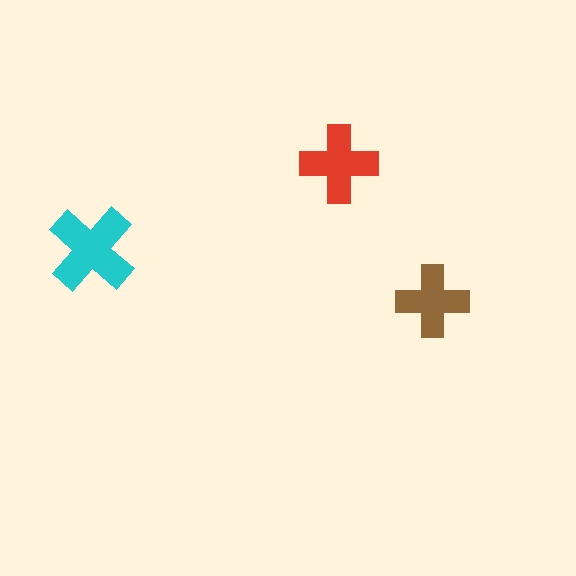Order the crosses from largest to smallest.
the cyan one, the red one, the brown one.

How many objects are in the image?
There are 3 objects in the image.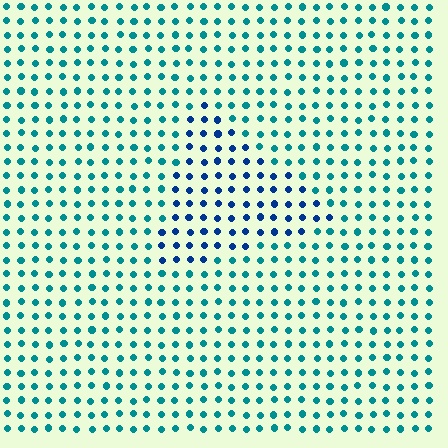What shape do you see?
I see a triangle.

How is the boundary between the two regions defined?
The boundary is defined purely by a slight shift in hue (about 37 degrees). Spacing, size, and orientation are identical on both sides.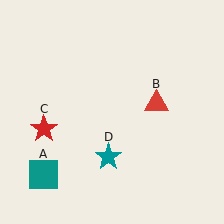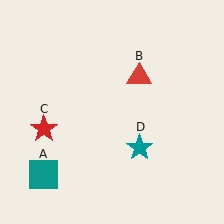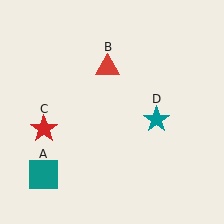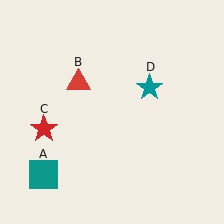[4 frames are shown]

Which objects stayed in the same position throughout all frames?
Teal square (object A) and red star (object C) remained stationary.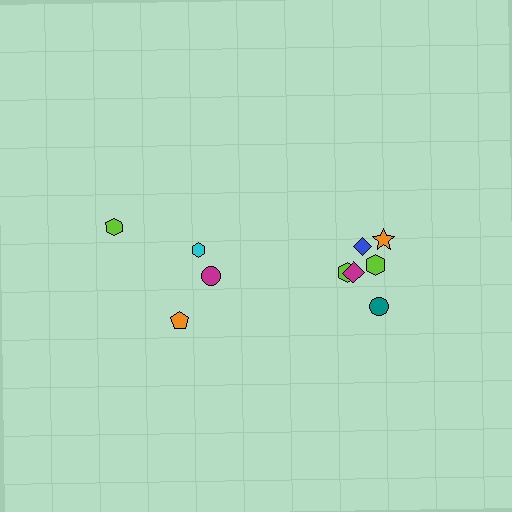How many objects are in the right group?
There are 6 objects.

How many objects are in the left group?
There are 4 objects.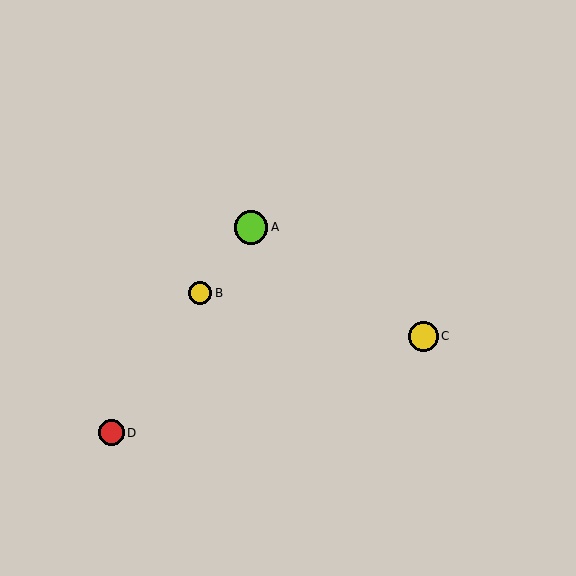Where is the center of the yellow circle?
The center of the yellow circle is at (423, 336).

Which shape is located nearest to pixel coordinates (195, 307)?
The yellow circle (labeled B) at (200, 293) is nearest to that location.